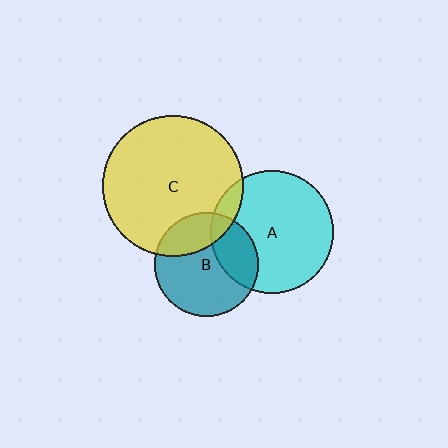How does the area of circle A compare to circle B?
Approximately 1.4 times.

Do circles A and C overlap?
Yes.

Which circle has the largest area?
Circle C (yellow).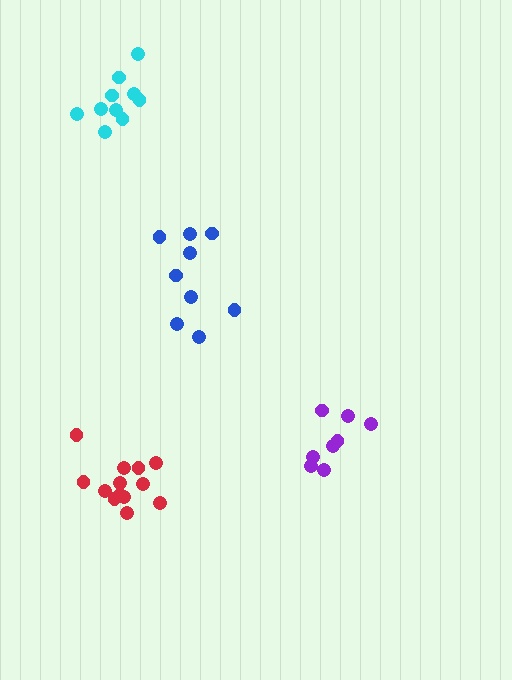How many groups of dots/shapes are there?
There are 4 groups.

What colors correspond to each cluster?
The clusters are colored: blue, purple, red, cyan.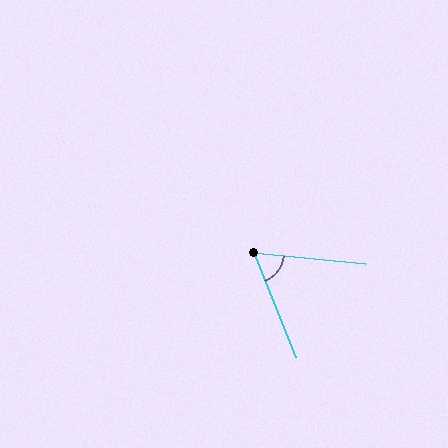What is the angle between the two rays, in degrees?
Approximately 62 degrees.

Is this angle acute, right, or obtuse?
It is acute.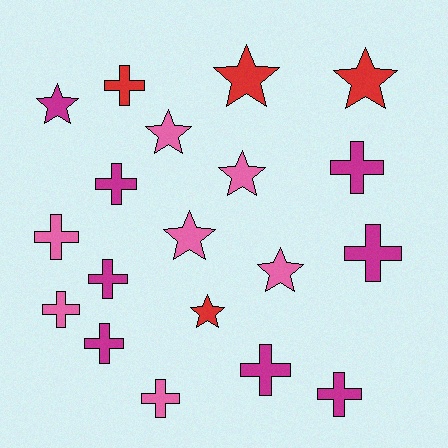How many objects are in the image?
There are 19 objects.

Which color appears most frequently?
Magenta, with 8 objects.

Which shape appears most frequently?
Cross, with 11 objects.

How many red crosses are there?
There is 1 red cross.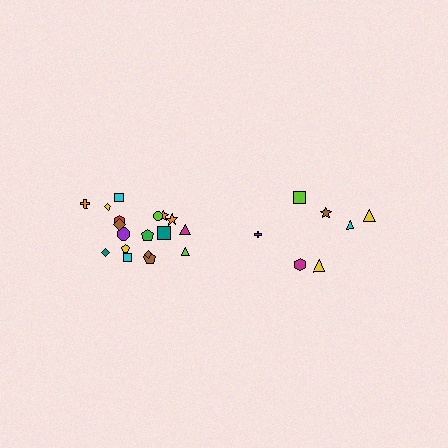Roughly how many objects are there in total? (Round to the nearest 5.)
Roughly 25 objects in total.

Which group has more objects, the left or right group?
The left group.